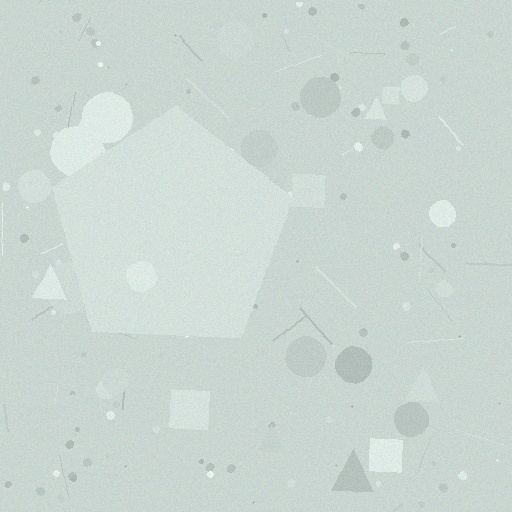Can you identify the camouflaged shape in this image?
The camouflaged shape is a pentagon.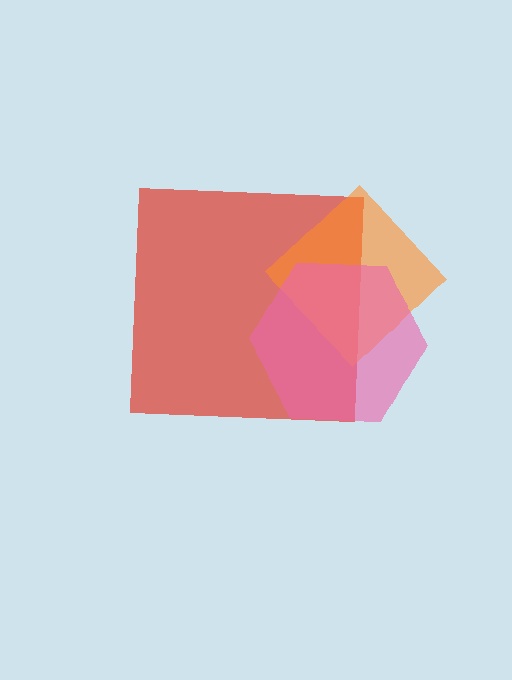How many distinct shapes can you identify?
There are 3 distinct shapes: a red square, an orange diamond, a pink hexagon.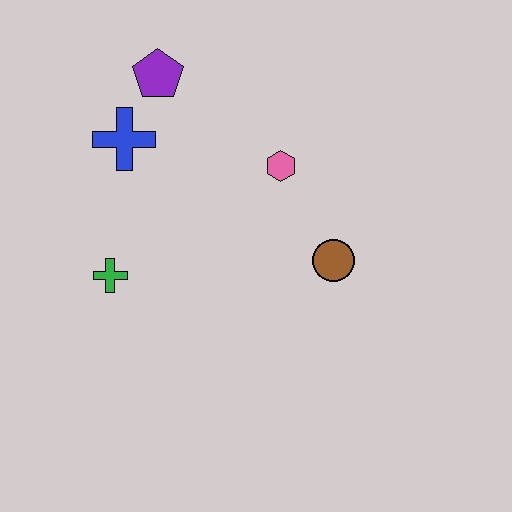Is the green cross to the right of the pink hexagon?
No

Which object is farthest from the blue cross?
The brown circle is farthest from the blue cross.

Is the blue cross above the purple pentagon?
No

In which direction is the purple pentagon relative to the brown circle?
The purple pentagon is above the brown circle.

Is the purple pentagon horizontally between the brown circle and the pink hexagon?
No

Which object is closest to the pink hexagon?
The brown circle is closest to the pink hexagon.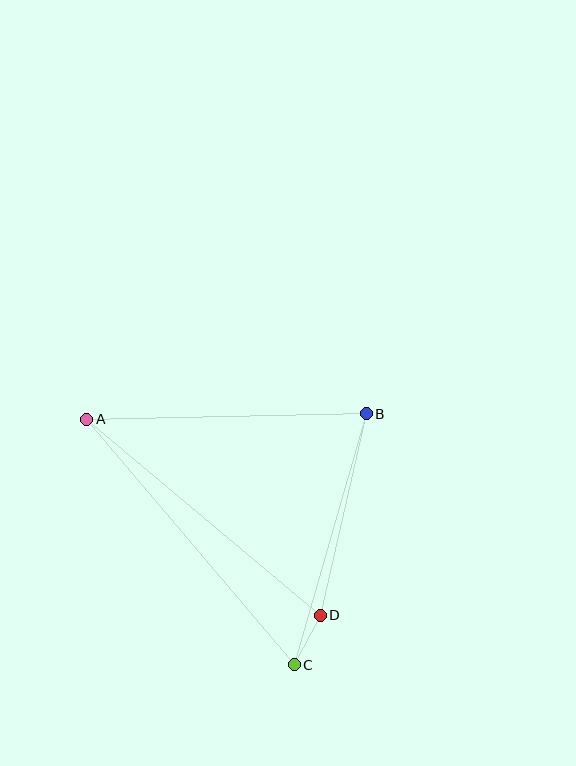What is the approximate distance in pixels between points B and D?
The distance between B and D is approximately 207 pixels.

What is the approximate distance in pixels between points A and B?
The distance between A and B is approximately 279 pixels.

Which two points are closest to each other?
Points C and D are closest to each other.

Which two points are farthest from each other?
Points A and C are farthest from each other.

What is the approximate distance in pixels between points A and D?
The distance between A and D is approximately 304 pixels.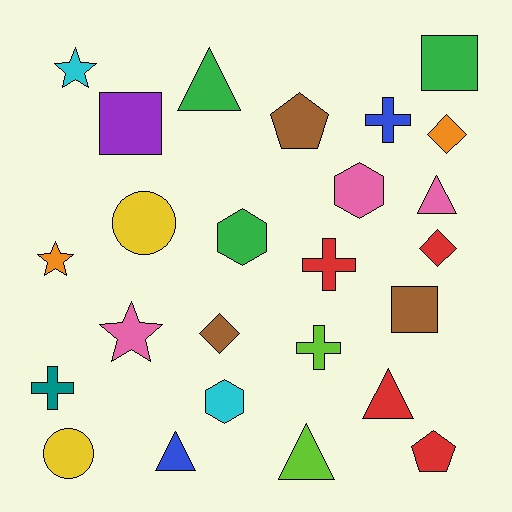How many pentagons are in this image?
There are 2 pentagons.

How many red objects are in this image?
There are 4 red objects.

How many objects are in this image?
There are 25 objects.